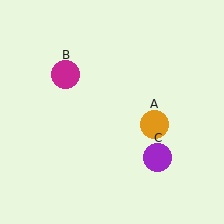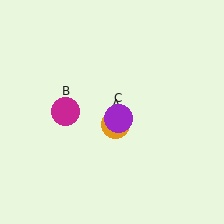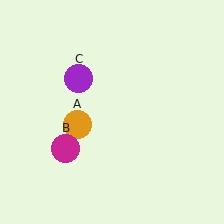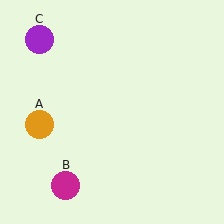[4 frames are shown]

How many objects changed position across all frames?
3 objects changed position: orange circle (object A), magenta circle (object B), purple circle (object C).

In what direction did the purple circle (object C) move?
The purple circle (object C) moved up and to the left.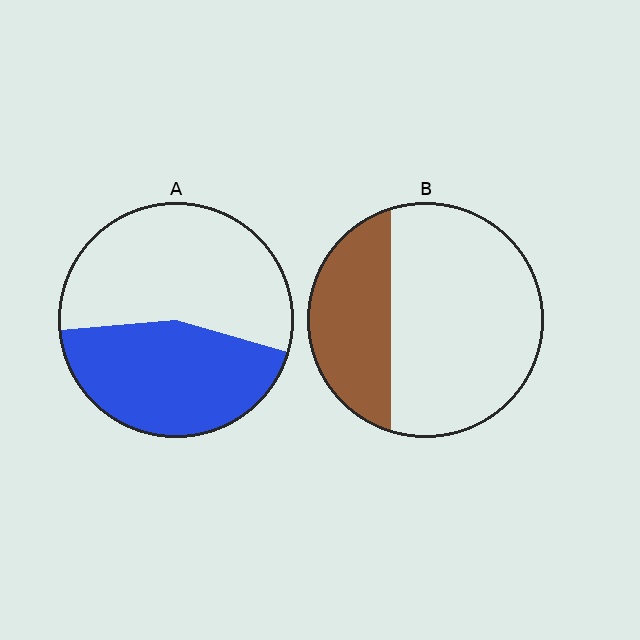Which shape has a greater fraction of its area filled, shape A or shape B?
Shape A.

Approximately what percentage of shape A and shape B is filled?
A is approximately 45% and B is approximately 30%.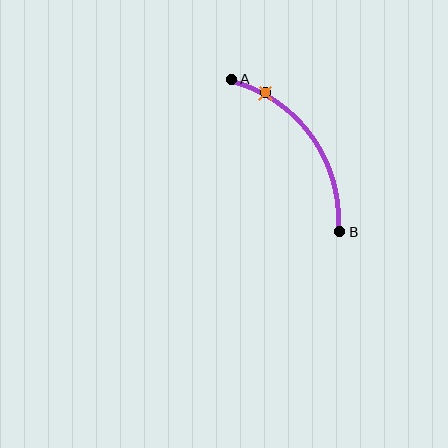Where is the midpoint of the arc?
The arc midpoint is the point on the curve farthest from the straight line joining A and B. It sits above and to the right of that line.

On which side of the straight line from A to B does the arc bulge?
The arc bulges above and to the right of the straight line connecting A and B.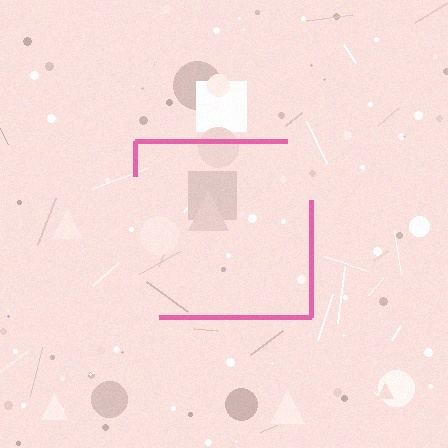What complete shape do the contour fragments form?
The contour fragments form a square.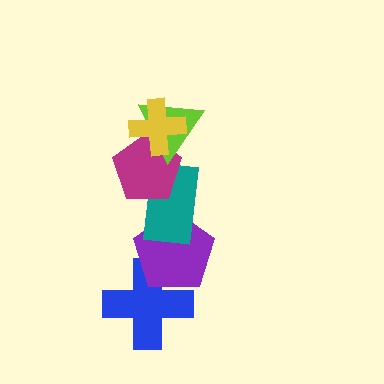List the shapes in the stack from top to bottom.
From top to bottom: the yellow cross, the lime triangle, the magenta pentagon, the teal rectangle, the purple pentagon, the blue cross.